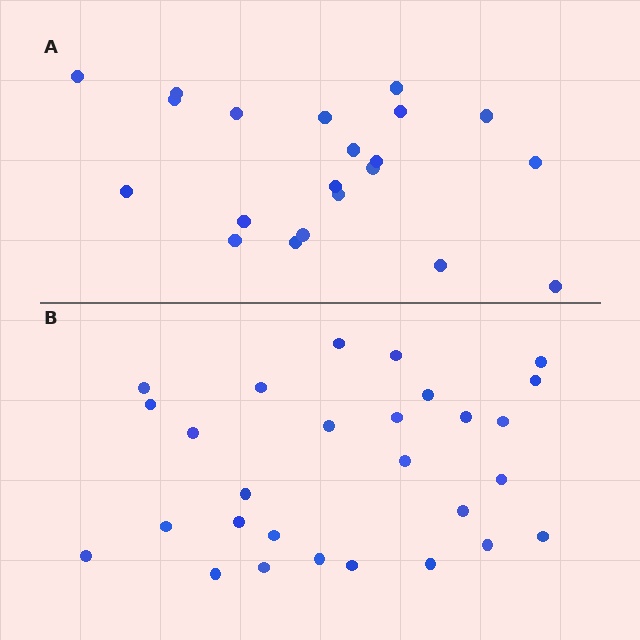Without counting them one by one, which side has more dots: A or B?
Region B (the bottom region) has more dots.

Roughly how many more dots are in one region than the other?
Region B has roughly 8 or so more dots than region A.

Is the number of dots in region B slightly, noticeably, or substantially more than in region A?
Region B has noticeably more, but not dramatically so. The ratio is roughly 1.3 to 1.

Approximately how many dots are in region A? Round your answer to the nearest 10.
About 20 dots. (The exact count is 21, which rounds to 20.)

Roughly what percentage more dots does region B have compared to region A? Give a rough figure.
About 35% more.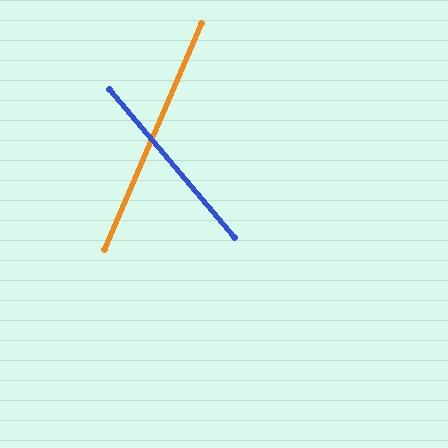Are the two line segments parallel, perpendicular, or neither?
Neither parallel nor perpendicular — they differ by about 63°.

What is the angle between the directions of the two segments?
Approximately 63 degrees.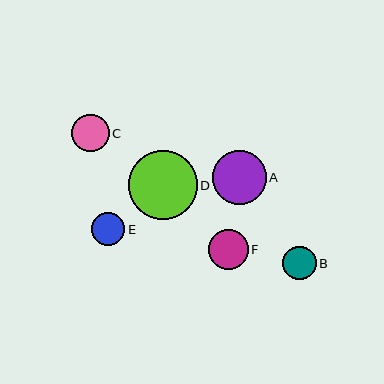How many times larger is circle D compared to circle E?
Circle D is approximately 2.1 times the size of circle E.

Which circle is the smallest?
Circle E is the smallest with a size of approximately 33 pixels.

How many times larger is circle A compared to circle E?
Circle A is approximately 1.6 times the size of circle E.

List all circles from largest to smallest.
From largest to smallest: D, A, F, C, B, E.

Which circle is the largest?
Circle D is the largest with a size of approximately 69 pixels.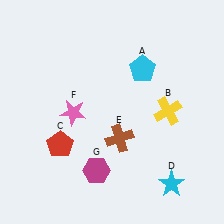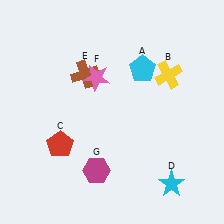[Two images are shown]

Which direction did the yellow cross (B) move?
The yellow cross (B) moved up.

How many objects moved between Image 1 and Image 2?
3 objects moved between the two images.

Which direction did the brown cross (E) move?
The brown cross (E) moved up.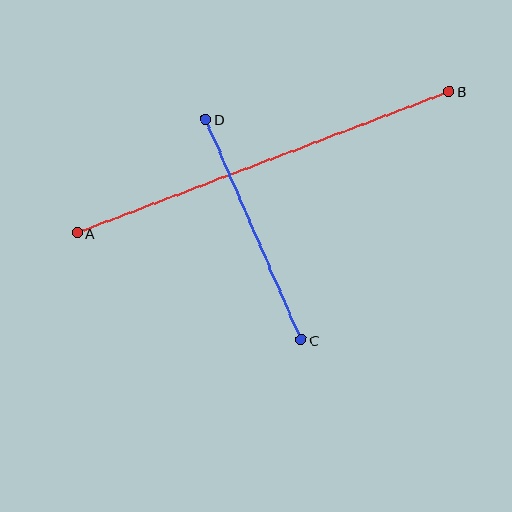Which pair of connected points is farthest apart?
Points A and B are farthest apart.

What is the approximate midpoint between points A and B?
The midpoint is at approximately (263, 162) pixels.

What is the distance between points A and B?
The distance is approximately 398 pixels.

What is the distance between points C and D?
The distance is approximately 241 pixels.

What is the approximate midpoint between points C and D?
The midpoint is at approximately (253, 230) pixels.